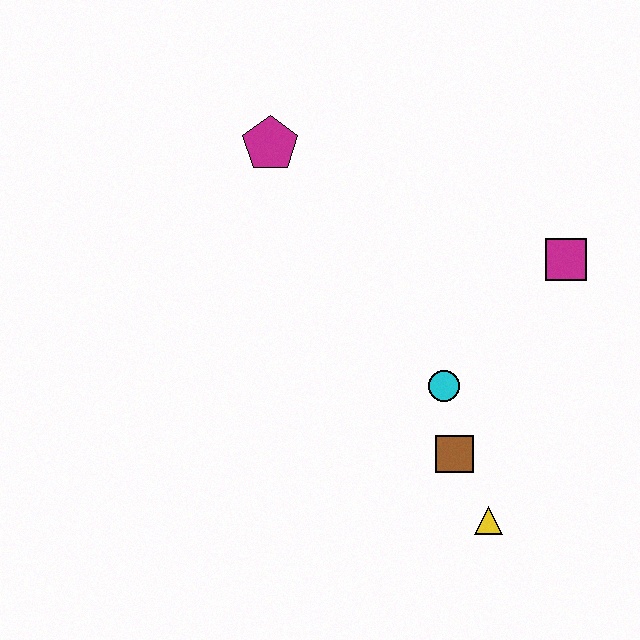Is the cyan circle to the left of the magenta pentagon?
No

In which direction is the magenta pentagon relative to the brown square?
The magenta pentagon is above the brown square.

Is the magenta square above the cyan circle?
Yes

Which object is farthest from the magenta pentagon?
The yellow triangle is farthest from the magenta pentagon.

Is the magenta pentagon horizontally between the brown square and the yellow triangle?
No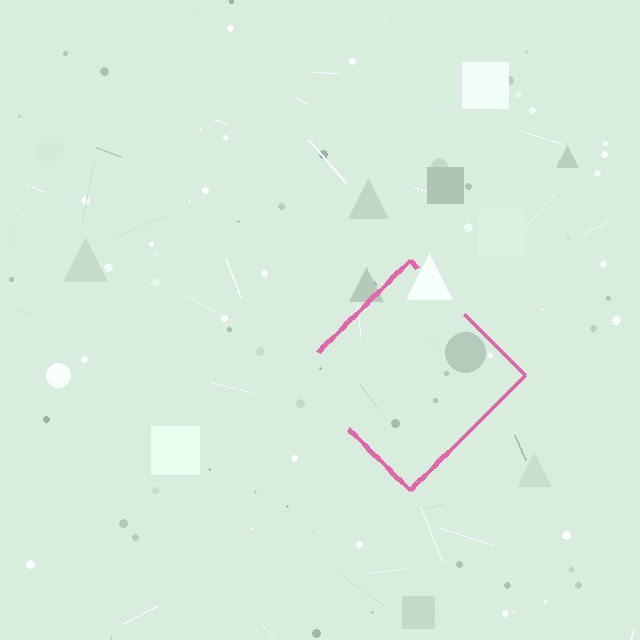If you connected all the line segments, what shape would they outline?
They would outline a diamond.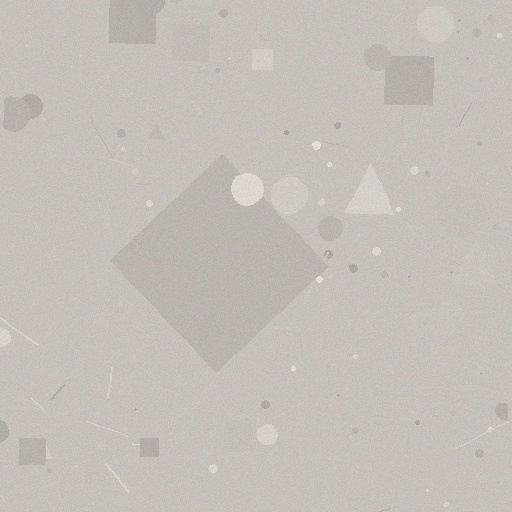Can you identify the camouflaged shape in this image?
The camouflaged shape is a diamond.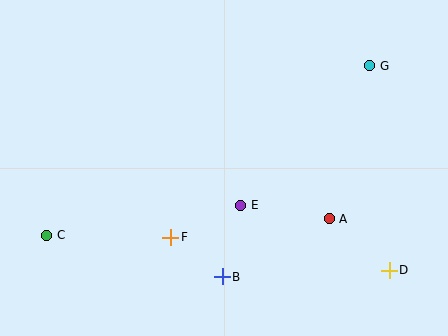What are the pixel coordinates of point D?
Point D is at (389, 270).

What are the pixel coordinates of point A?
Point A is at (329, 219).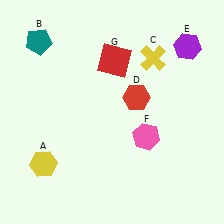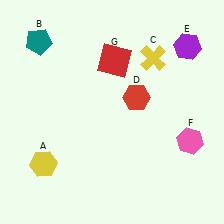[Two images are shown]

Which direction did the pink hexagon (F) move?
The pink hexagon (F) moved right.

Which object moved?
The pink hexagon (F) moved right.